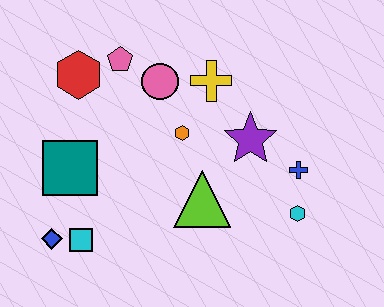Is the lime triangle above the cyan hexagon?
Yes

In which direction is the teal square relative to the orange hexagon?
The teal square is to the left of the orange hexagon.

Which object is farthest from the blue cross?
The blue diamond is farthest from the blue cross.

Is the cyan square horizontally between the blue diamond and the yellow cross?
Yes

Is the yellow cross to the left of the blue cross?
Yes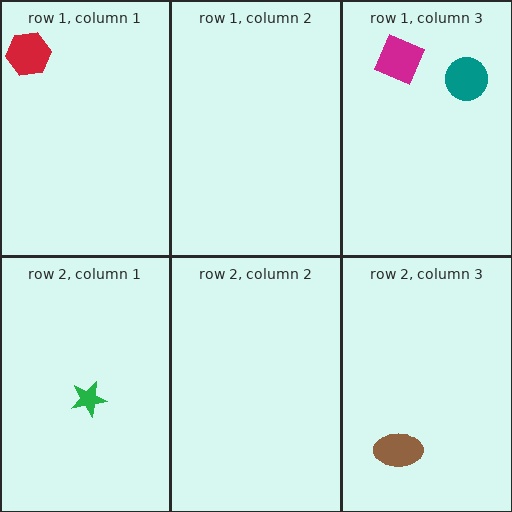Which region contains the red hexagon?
The row 1, column 1 region.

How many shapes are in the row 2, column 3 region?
1.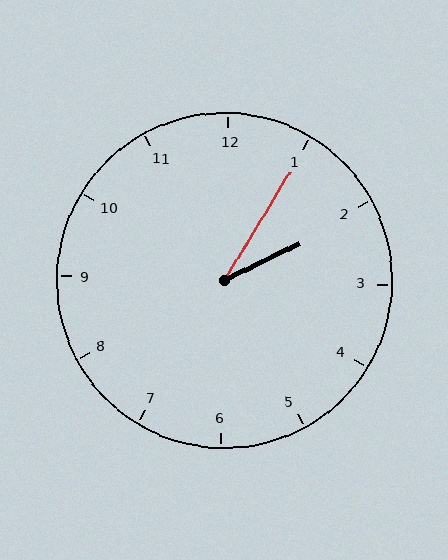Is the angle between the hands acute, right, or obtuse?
It is acute.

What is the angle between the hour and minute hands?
Approximately 32 degrees.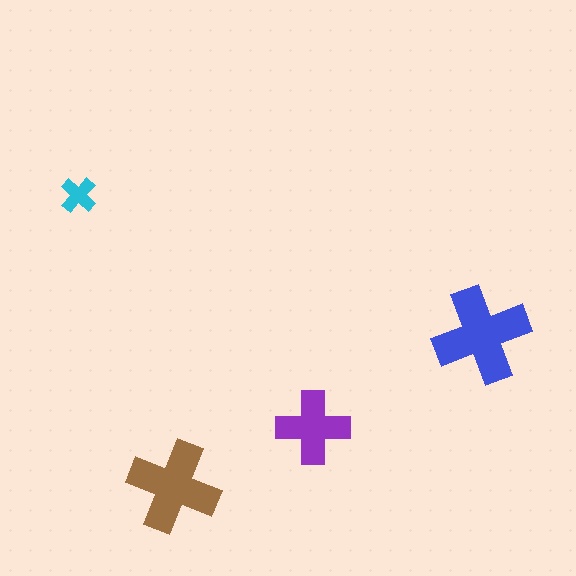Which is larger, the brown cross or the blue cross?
The blue one.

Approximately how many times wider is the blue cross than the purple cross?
About 1.5 times wider.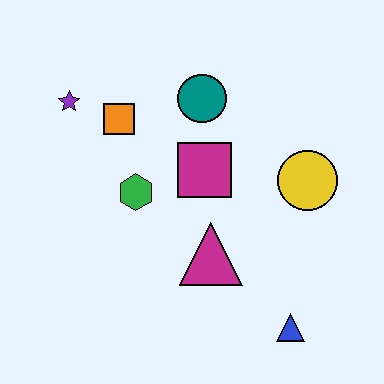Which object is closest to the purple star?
The orange square is closest to the purple star.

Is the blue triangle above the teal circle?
No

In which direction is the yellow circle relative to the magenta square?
The yellow circle is to the right of the magenta square.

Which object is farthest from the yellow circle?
The purple star is farthest from the yellow circle.